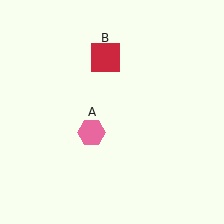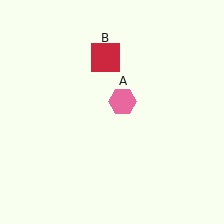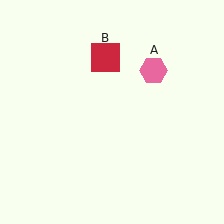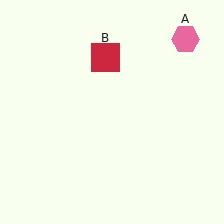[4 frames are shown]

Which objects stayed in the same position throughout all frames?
Red square (object B) remained stationary.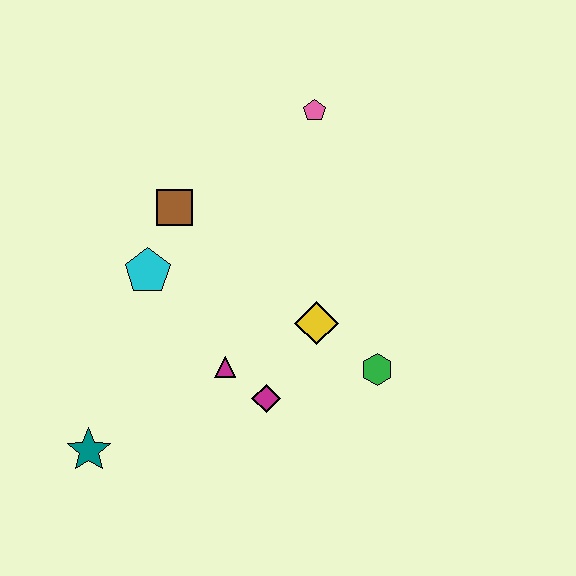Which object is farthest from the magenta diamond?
The pink pentagon is farthest from the magenta diamond.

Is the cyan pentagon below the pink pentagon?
Yes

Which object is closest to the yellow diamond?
The green hexagon is closest to the yellow diamond.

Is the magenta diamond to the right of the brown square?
Yes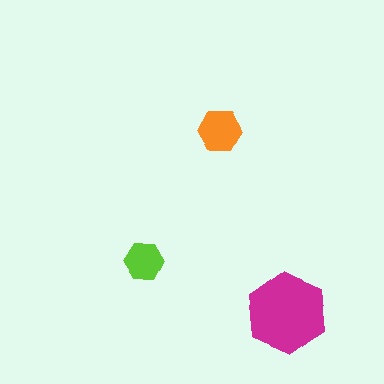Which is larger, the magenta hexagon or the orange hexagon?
The magenta one.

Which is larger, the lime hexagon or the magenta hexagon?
The magenta one.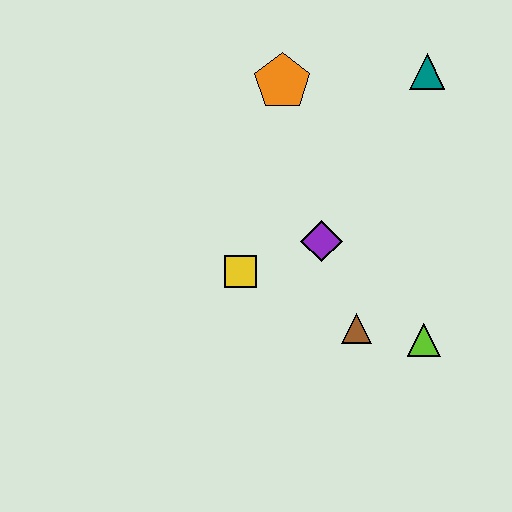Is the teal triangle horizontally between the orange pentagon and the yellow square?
No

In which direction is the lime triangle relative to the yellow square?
The lime triangle is to the right of the yellow square.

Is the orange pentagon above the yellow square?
Yes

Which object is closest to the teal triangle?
The orange pentagon is closest to the teal triangle.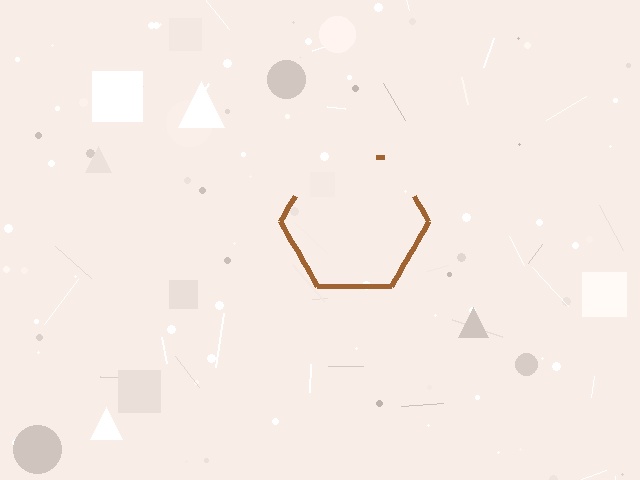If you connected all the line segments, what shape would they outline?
They would outline a hexagon.